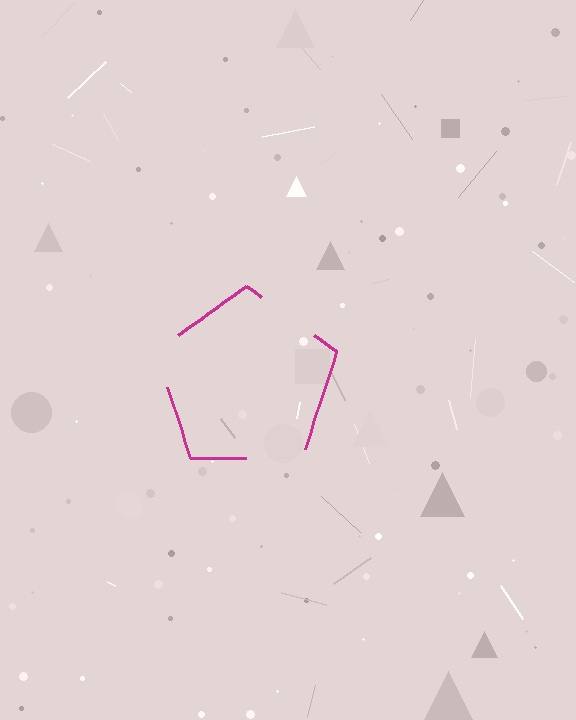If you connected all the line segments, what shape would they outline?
They would outline a pentagon.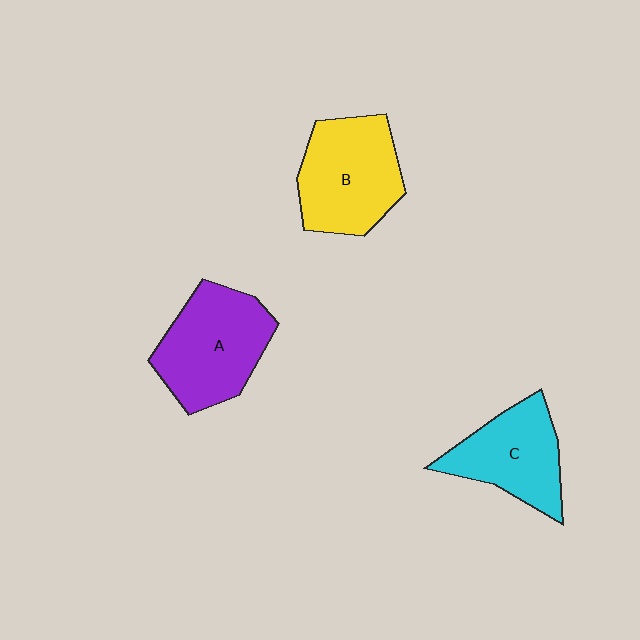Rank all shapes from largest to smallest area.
From largest to smallest: A (purple), B (yellow), C (cyan).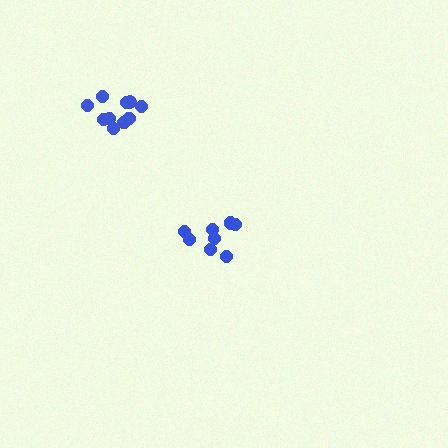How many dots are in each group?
Group 1: 8 dots, Group 2: 10 dots (18 total).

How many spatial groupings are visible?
There are 2 spatial groupings.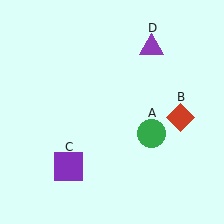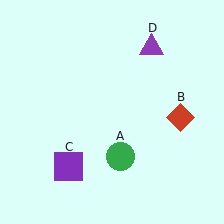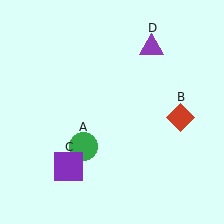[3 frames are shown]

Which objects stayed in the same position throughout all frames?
Red diamond (object B) and purple square (object C) and purple triangle (object D) remained stationary.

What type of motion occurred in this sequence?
The green circle (object A) rotated clockwise around the center of the scene.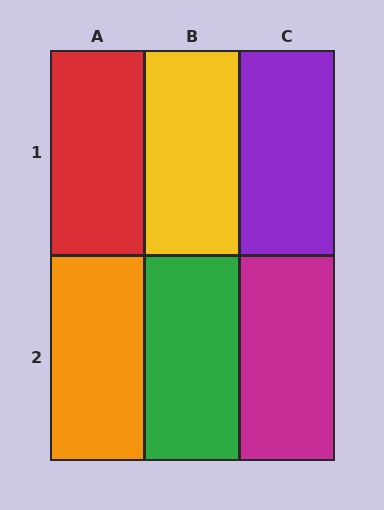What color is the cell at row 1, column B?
Yellow.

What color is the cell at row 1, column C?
Purple.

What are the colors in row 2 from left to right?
Orange, green, magenta.